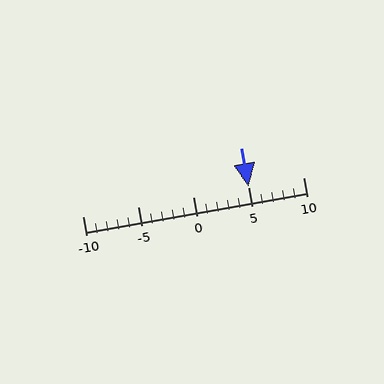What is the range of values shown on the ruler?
The ruler shows values from -10 to 10.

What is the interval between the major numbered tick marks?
The major tick marks are spaced 5 units apart.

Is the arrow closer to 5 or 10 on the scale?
The arrow is closer to 5.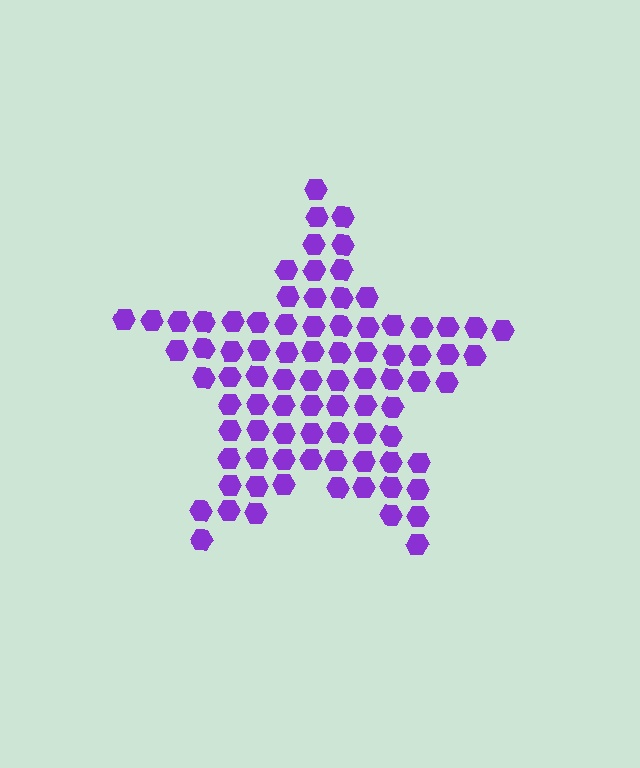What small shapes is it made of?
It is made of small hexagons.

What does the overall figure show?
The overall figure shows a star.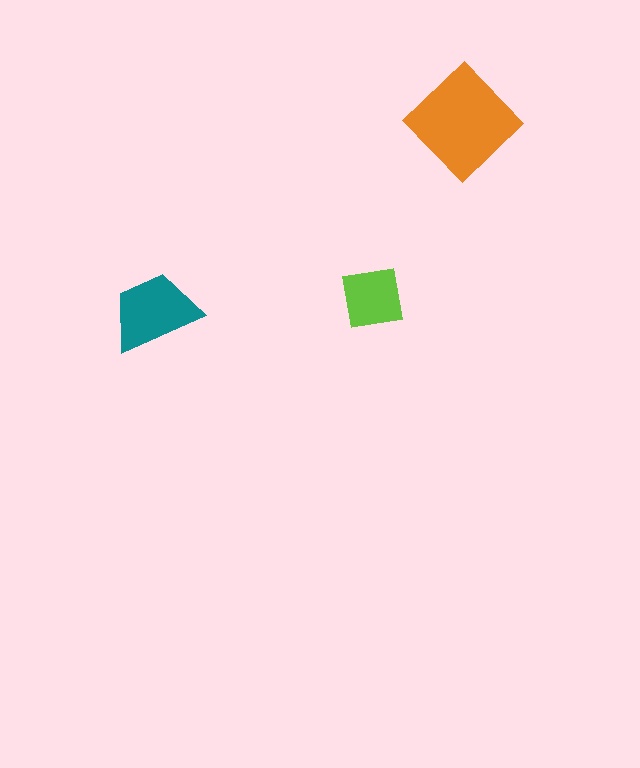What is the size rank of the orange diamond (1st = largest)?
1st.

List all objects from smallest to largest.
The lime square, the teal trapezoid, the orange diamond.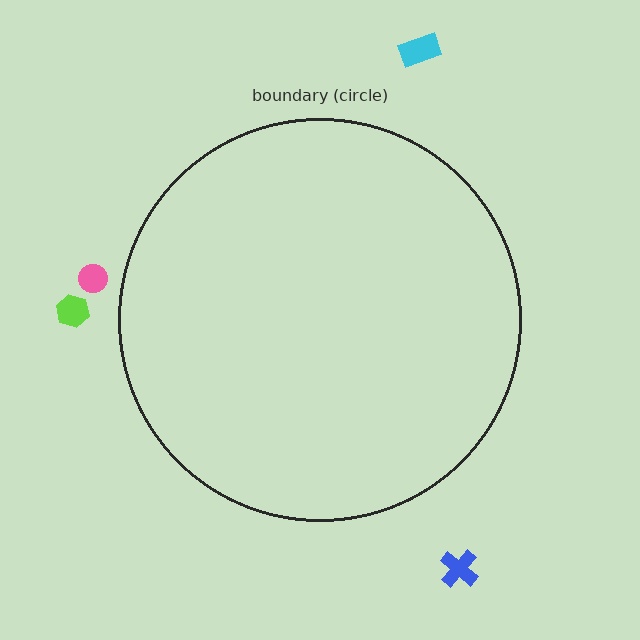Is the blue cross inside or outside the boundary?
Outside.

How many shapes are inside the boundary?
0 inside, 4 outside.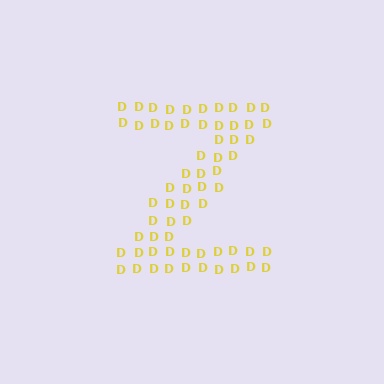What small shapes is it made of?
It is made of small letter D's.